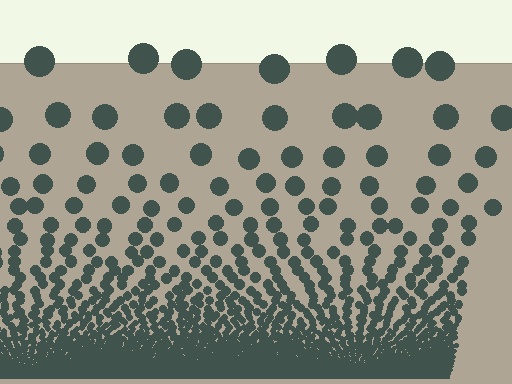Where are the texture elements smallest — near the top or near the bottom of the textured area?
Near the bottom.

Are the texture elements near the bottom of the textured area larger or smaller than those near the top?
Smaller. The gradient is inverted — elements near the bottom are smaller and denser.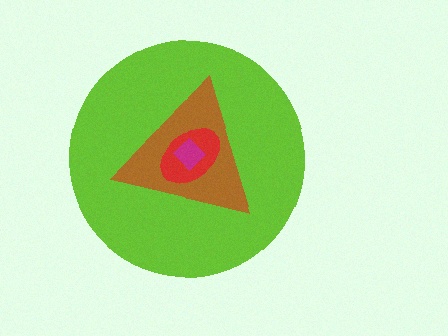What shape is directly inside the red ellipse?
The magenta diamond.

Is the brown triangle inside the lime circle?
Yes.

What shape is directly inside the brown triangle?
The red ellipse.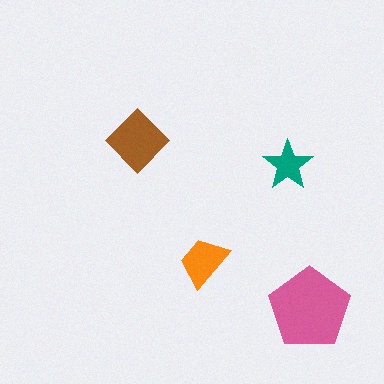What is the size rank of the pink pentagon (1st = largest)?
1st.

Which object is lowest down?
The pink pentagon is bottommost.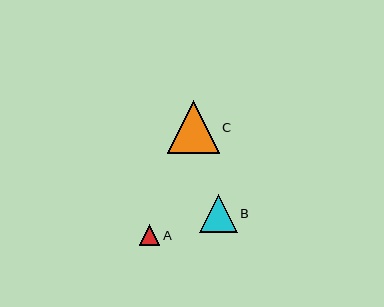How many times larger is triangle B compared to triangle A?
Triangle B is approximately 1.8 times the size of triangle A.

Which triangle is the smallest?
Triangle A is the smallest with a size of approximately 21 pixels.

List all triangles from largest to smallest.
From largest to smallest: C, B, A.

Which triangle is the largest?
Triangle C is the largest with a size of approximately 52 pixels.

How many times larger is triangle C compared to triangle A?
Triangle C is approximately 2.5 times the size of triangle A.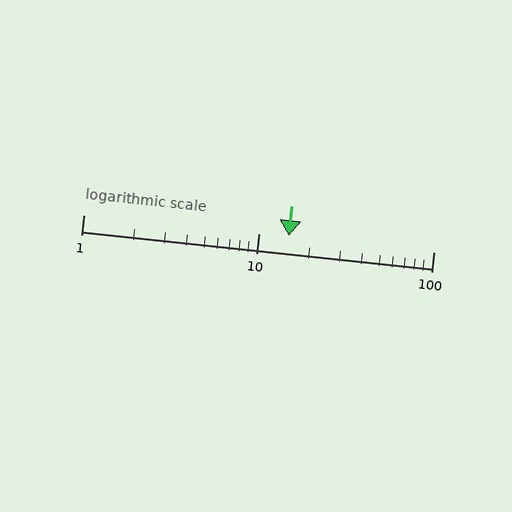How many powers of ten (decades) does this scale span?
The scale spans 2 decades, from 1 to 100.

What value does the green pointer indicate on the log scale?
The pointer indicates approximately 15.